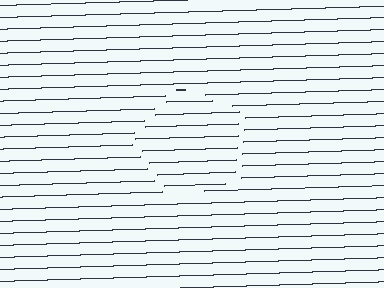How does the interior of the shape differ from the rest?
The interior of the shape contains the same grating, shifted by half a period — the contour is defined by the phase discontinuity where line-ends from the inner and outer gratings abut.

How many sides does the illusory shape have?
5 sides — the line-ends trace a pentagon.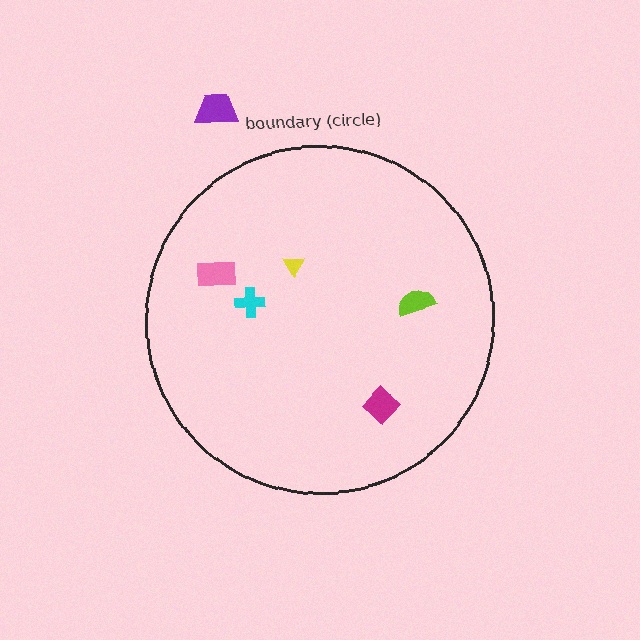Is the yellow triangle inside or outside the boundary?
Inside.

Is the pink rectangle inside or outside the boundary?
Inside.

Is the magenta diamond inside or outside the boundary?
Inside.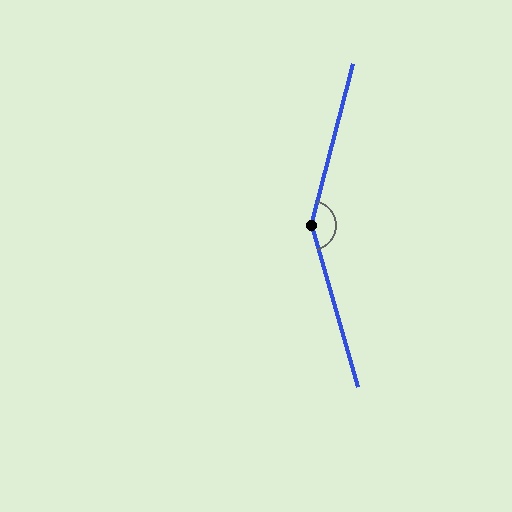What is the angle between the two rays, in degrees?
Approximately 150 degrees.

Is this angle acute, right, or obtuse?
It is obtuse.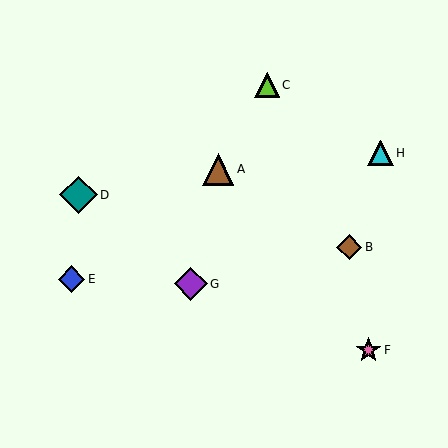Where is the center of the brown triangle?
The center of the brown triangle is at (218, 169).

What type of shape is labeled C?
Shape C is a lime triangle.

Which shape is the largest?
The teal diamond (labeled D) is the largest.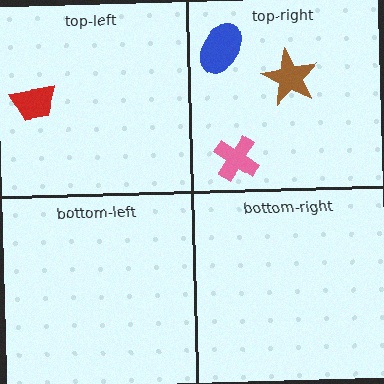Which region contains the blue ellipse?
The top-right region.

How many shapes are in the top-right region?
3.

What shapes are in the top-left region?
The red trapezoid.